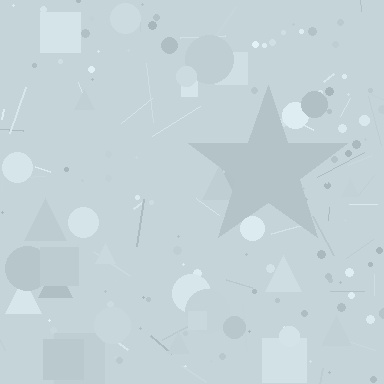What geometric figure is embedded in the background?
A star is embedded in the background.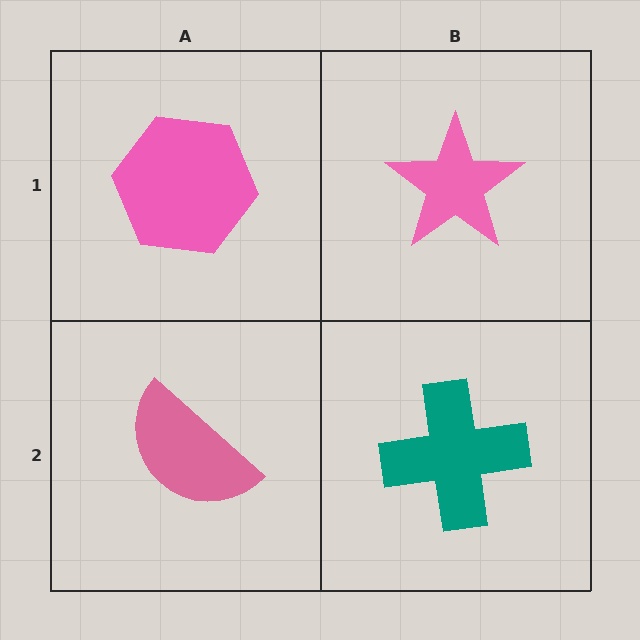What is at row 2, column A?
A pink semicircle.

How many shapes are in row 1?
2 shapes.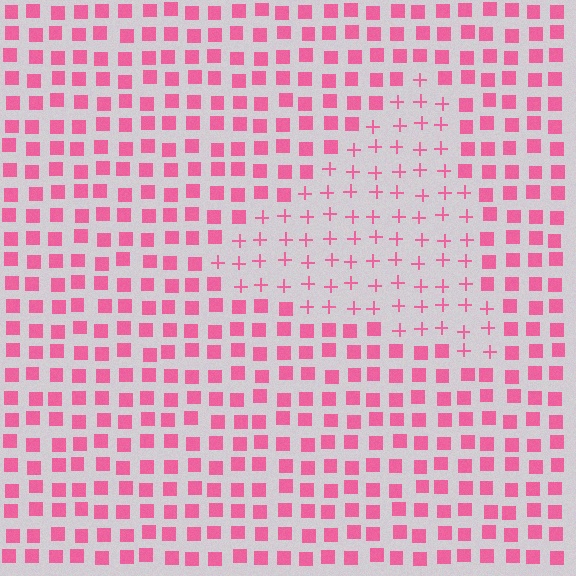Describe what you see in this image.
The image is filled with small pink elements arranged in a uniform grid. A triangle-shaped region contains plus signs, while the surrounding area contains squares. The boundary is defined purely by the change in element shape.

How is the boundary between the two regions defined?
The boundary is defined by a change in element shape: plus signs inside vs. squares outside. All elements share the same color and spacing.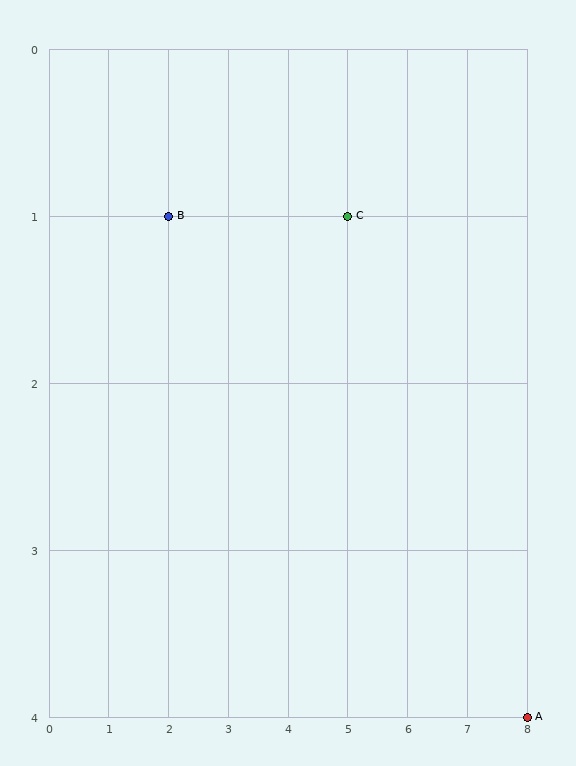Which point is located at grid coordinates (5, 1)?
Point C is at (5, 1).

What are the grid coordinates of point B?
Point B is at grid coordinates (2, 1).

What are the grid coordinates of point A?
Point A is at grid coordinates (8, 4).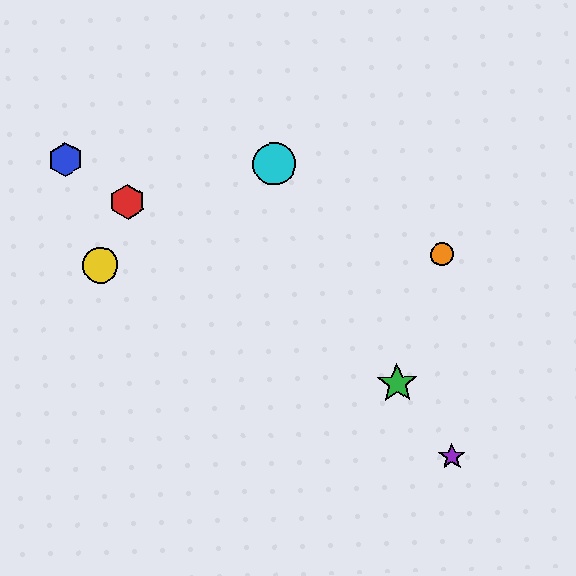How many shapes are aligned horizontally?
2 shapes (the yellow circle, the orange circle) are aligned horizontally.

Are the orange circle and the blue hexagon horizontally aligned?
No, the orange circle is at y≈255 and the blue hexagon is at y≈159.